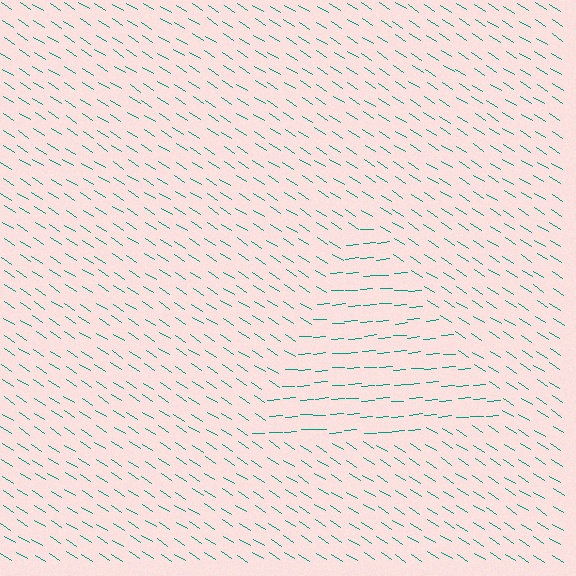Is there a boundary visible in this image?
Yes, there is a texture boundary formed by a change in line orientation.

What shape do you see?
I see a triangle.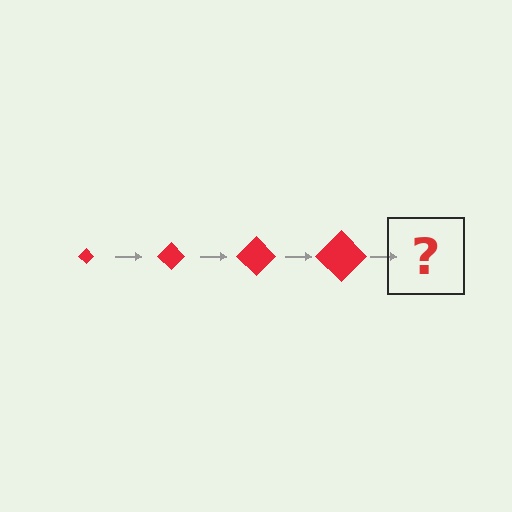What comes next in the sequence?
The next element should be a red diamond, larger than the previous one.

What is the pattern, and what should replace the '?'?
The pattern is that the diamond gets progressively larger each step. The '?' should be a red diamond, larger than the previous one.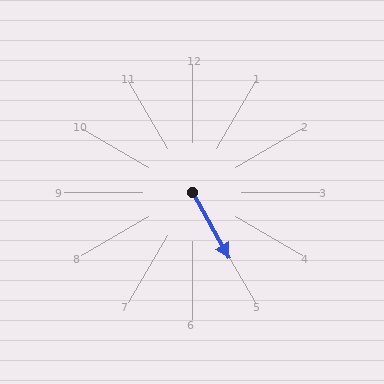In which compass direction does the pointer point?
Southeast.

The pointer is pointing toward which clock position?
Roughly 5 o'clock.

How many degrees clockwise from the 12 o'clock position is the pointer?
Approximately 151 degrees.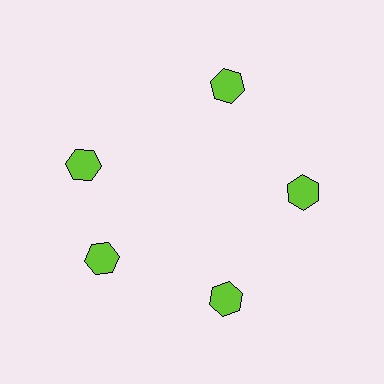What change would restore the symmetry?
The symmetry would be restored by rotating it back into even spacing with its neighbors so that all 5 hexagons sit at equal angles and equal distance from the center.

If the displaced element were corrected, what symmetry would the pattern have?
It would have 5-fold rotational symmetry — the pattern would map onto itself every 72 degrees.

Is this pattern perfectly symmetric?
No. The 5 lime hexagons are arranged in a ring, but one element near the 10 o'clock position is rotated out of alignment along the ring, breaking the 5-fold rotational symmetry.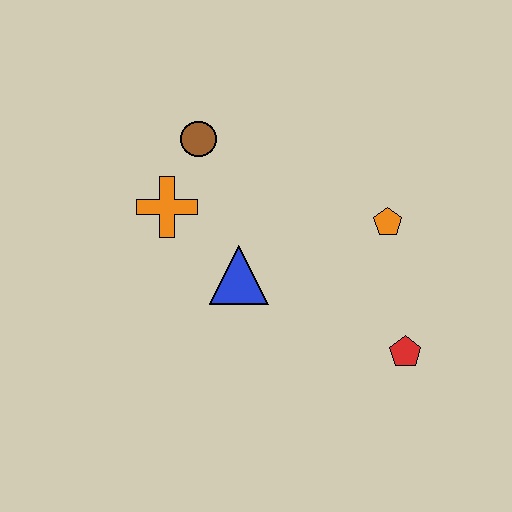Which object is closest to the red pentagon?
The orange pentagon is closest to the red pentagon.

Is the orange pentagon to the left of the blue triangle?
No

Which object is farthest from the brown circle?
The red pentagon is farthest from the brown circle.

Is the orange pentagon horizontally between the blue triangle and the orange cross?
No